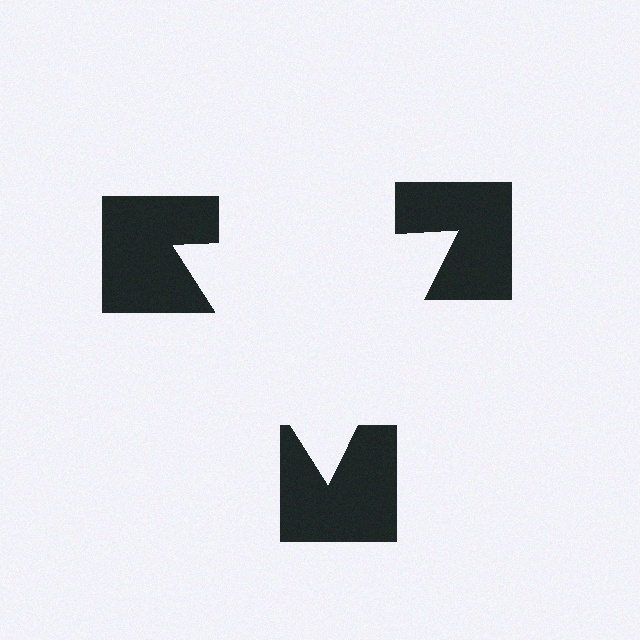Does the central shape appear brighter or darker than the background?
It typically appears slightly brighter than the background, even though no actual brightness change is drawn.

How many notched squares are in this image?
There are 3 — one at each vertex of the illusory triangle.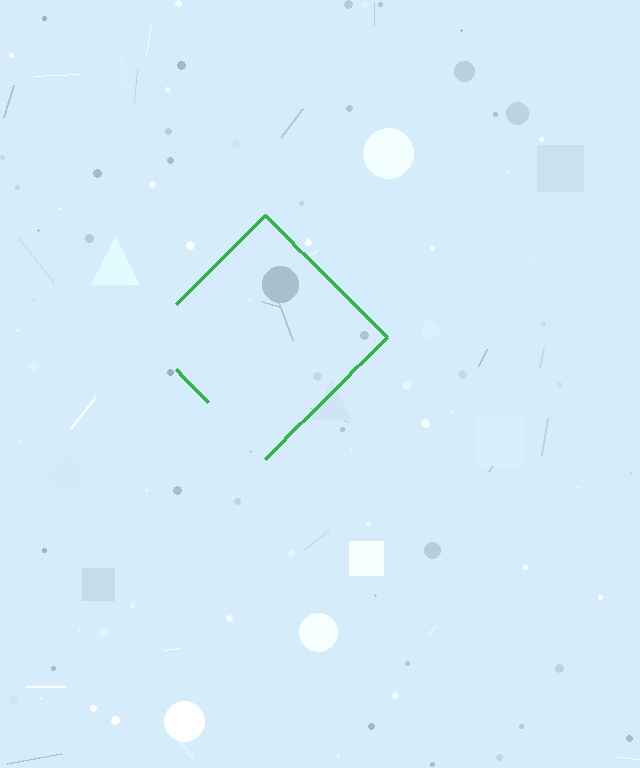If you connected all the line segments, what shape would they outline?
They would outline a diamond.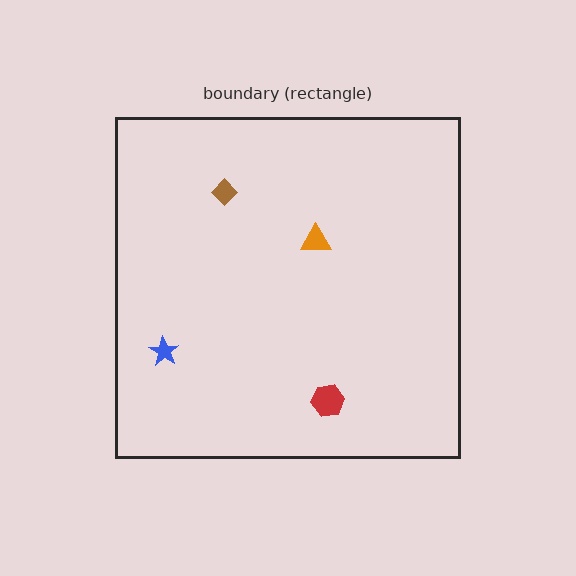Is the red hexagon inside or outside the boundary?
Inside.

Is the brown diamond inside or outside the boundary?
Inside.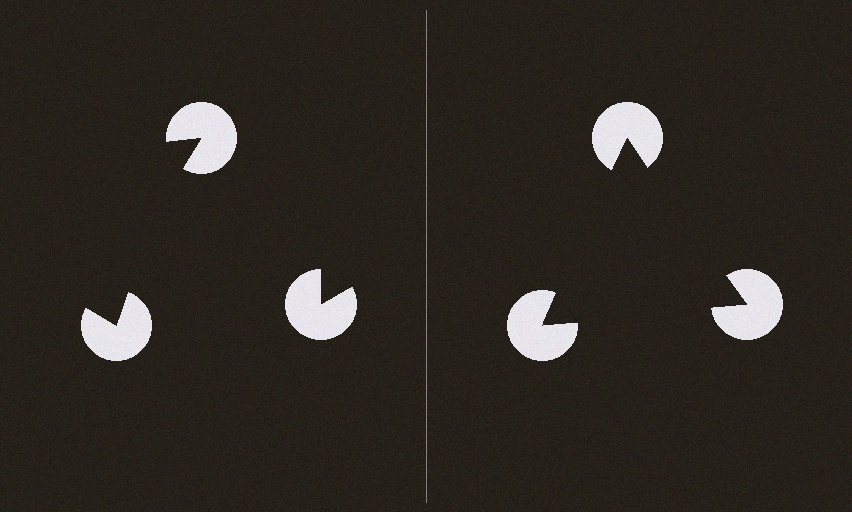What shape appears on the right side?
An illusory triangle.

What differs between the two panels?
The pac-man discs are positioned identically on both sides; only the wedge orientations differ. On the right they align to a triangle; on the left they are misaligned.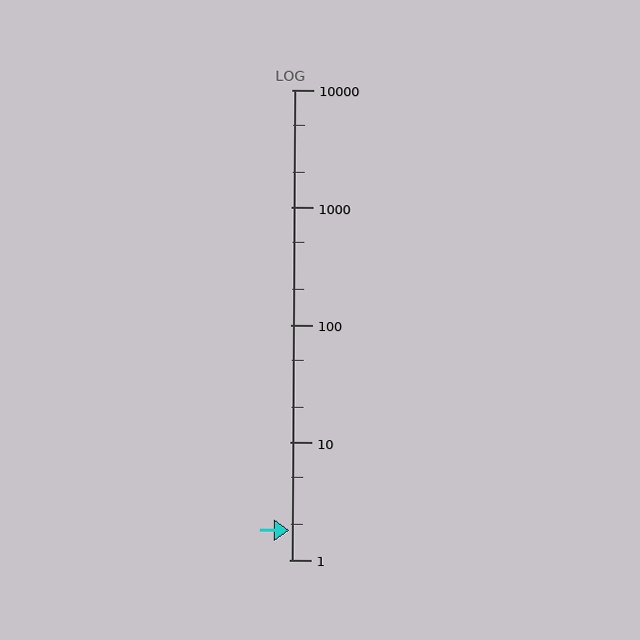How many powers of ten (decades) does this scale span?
The scale spans 4 decades, from 1 to 10000.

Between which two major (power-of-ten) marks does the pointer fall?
The pointer is between 1 and 10.